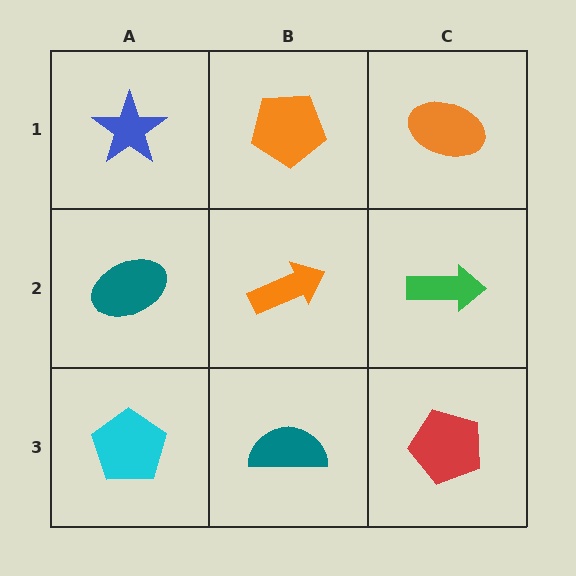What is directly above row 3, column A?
A teal ellipse.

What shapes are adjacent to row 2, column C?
An orange ellipse (row 1, column C), a red pentagon (row 3, column C), an orange arrow (row 2, column B).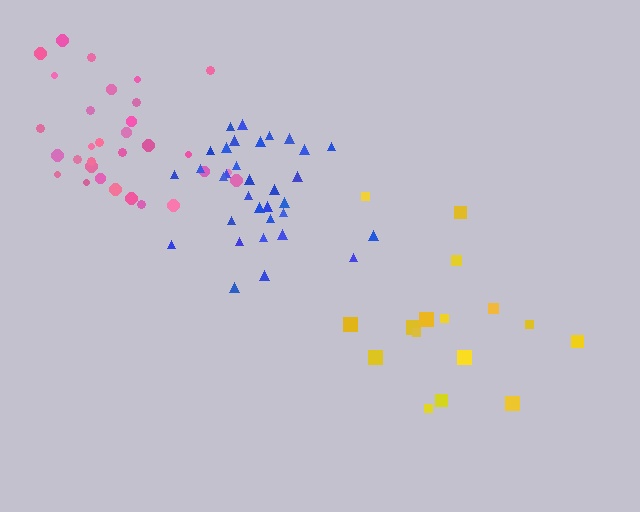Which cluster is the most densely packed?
Blue.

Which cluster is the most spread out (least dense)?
Yellow.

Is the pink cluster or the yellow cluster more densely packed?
Pink.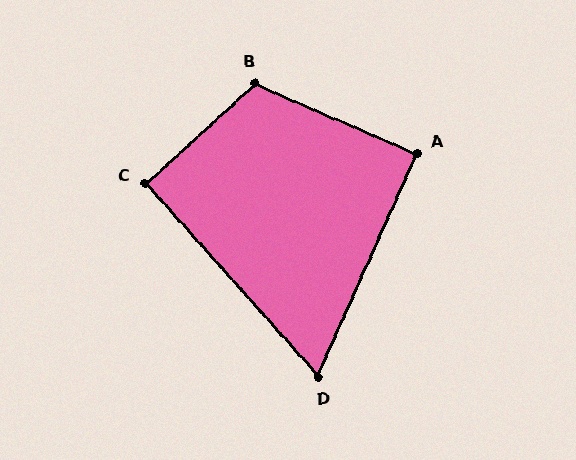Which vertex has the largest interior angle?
B, at approximately 114 degrees.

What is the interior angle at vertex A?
Approximately 89 degrees (approximately right).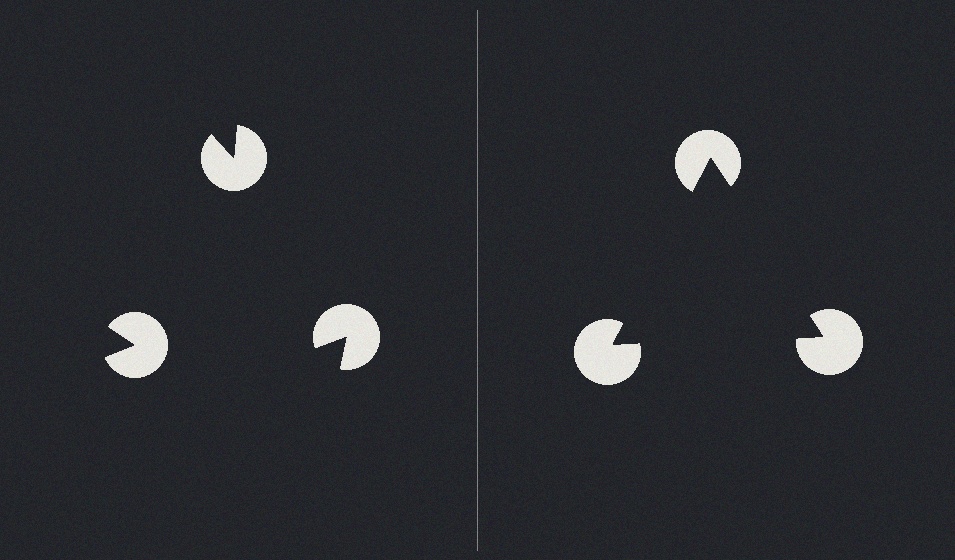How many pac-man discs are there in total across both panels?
6 — 3 on each side.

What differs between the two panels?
The pac-man discs are positioned identically on both sides; only the wedge orientations differ. On the right they align to a triangle; on the left they are misaligned.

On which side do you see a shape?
An illusory triangle appears on the right side. On the left side the wedge cuts are rotated, so no coherent shape forms.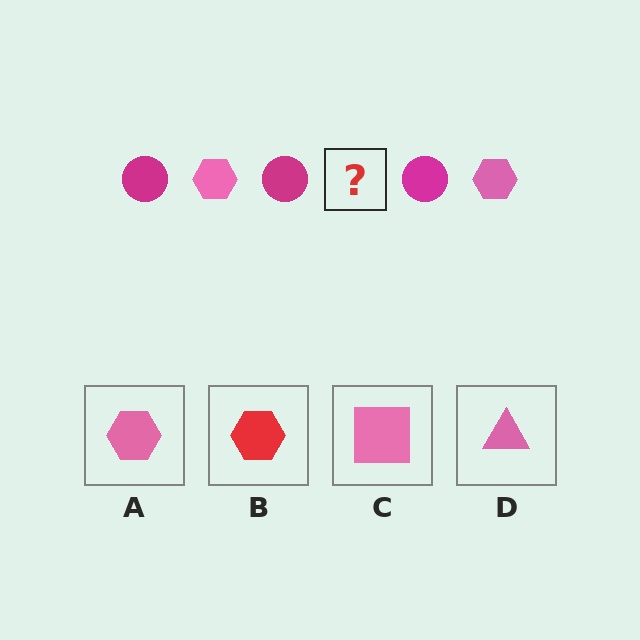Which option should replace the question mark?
Option A.